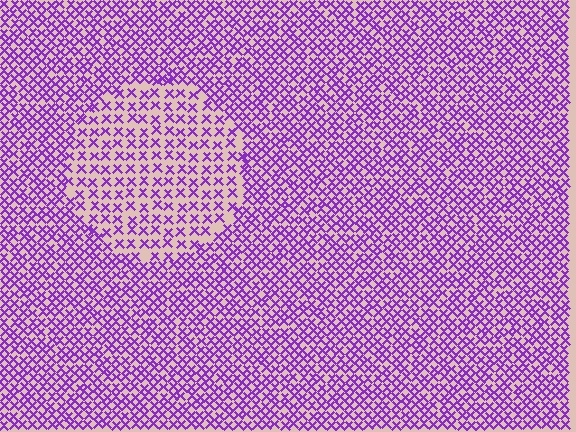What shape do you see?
I see a circle.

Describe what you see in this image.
The image contains small purple elements arranged at two different densities. A circle-shaped region is visible where the elements are less densely packed than the surrounding area.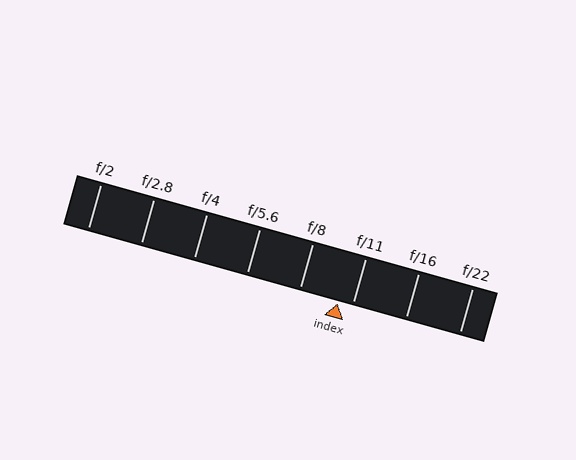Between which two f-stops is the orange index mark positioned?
The index mark is between f/8 and f/11.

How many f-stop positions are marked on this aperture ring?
There are 8 f-stop positions marked.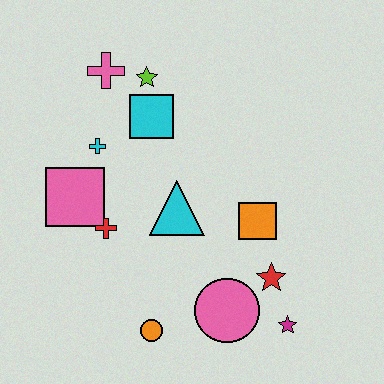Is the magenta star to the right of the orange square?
Yes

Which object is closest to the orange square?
The red star is closest to the orange square.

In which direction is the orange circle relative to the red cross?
The orange circle is below the red cross.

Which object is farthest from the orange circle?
The pink cross is farthest from the orange circle.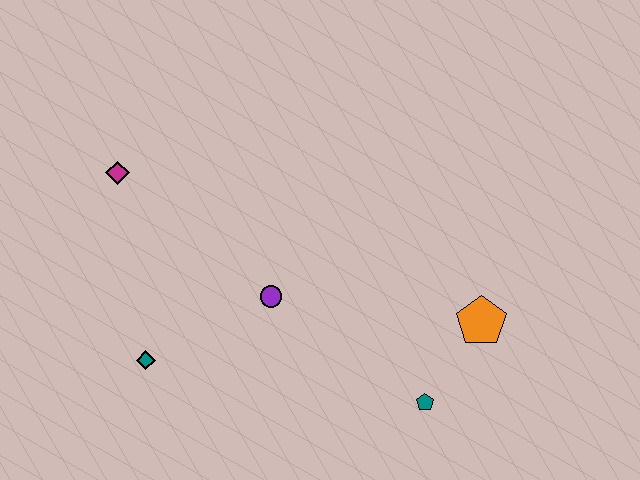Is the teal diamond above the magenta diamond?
No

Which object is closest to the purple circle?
The teal diamond is closest to the purple circle.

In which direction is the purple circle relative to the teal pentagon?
The purple circle is to the left of the teal pentagon.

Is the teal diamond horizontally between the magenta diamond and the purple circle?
Yes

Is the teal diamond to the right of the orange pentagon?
No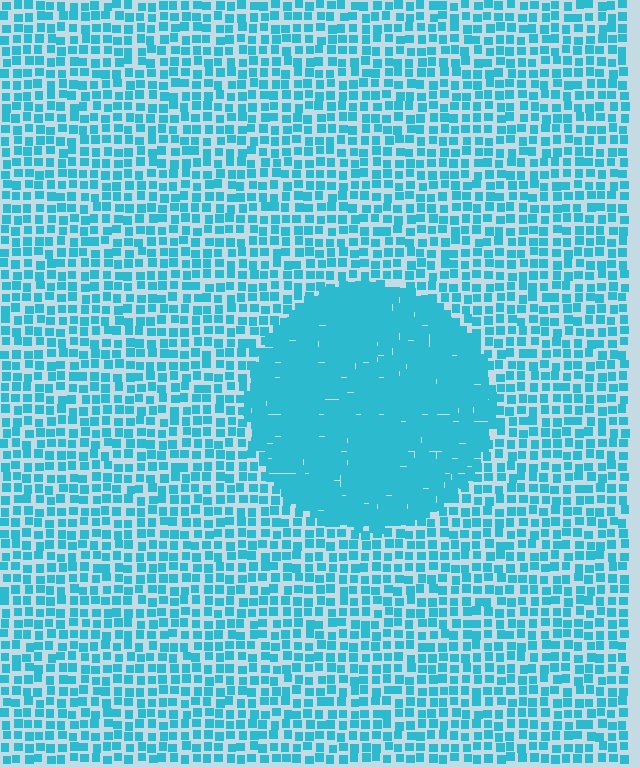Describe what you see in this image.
The image contains small cyan elements arranged at two different densities. A circle-shaped region is visible where the elements are more densely packed than the surrounding area.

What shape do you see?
I see a circle.